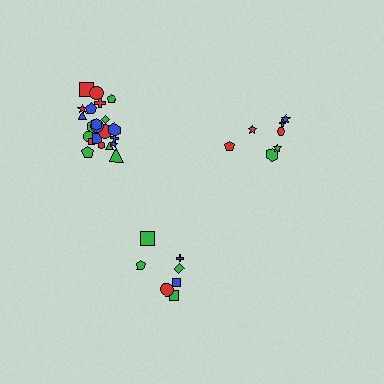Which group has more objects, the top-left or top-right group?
The top-left group.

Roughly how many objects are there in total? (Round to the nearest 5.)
Roughly 35 objects in total.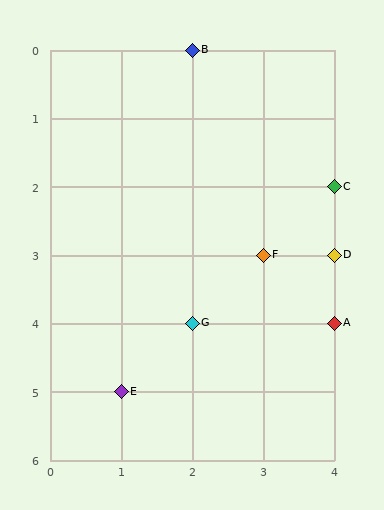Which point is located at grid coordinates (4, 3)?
Point D is at (4, 3).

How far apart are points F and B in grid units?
Points F and B are 1 column and 3 rows apart (about 3.2 grid units diagonally).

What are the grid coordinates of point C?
Point C is at grid coordinates (4, 2).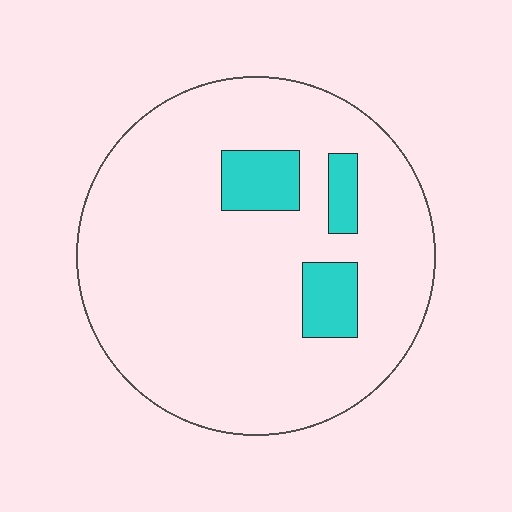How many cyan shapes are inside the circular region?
3.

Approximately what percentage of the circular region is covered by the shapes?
Approximately 10%.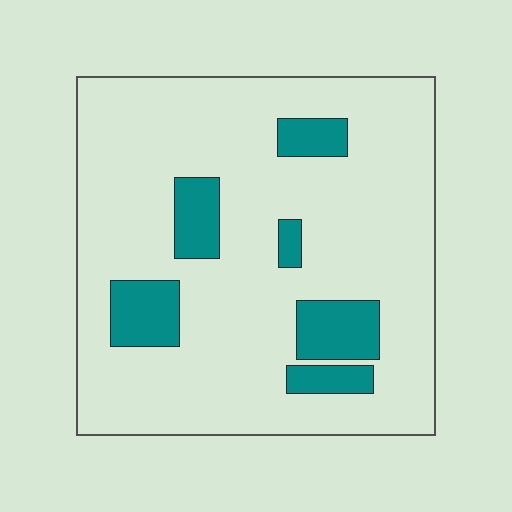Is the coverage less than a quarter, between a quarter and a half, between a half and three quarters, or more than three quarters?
Less than a quarter.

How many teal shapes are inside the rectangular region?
6.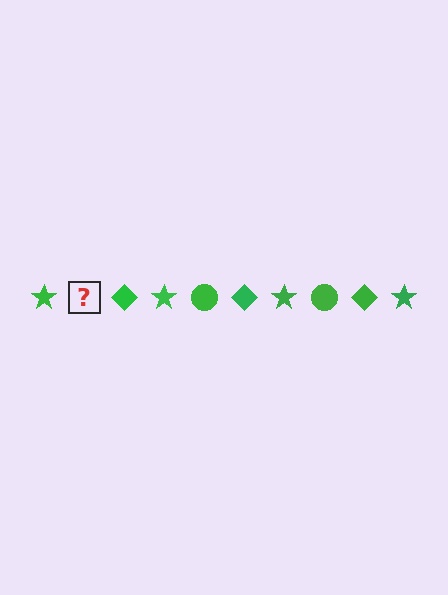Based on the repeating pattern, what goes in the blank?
The blank should be a green circle.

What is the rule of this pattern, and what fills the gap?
The rule is that the pattern cycles through star, circle, diamond shapes in green. The gap should be filled with a green circle.